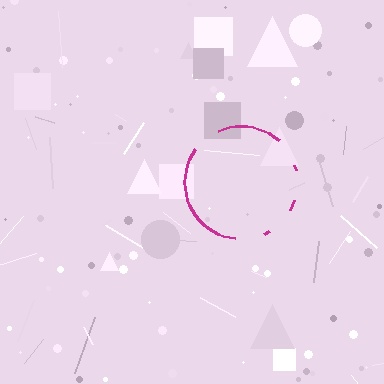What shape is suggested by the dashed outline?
The dashed outline suggests a circle.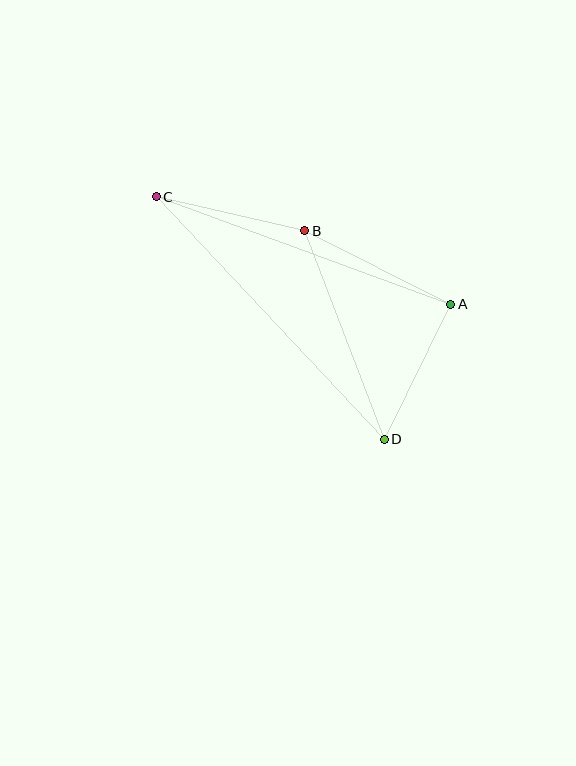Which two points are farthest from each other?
Points C and D are farthest from each other.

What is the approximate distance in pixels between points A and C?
The distance between A and C is approximately 314 pixels.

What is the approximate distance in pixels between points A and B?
The distance between A and B is approximately 163 pixels.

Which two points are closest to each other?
Points A and D are closest to each other.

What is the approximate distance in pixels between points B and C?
The distance between B and C is approximately 153 pixels.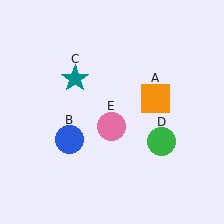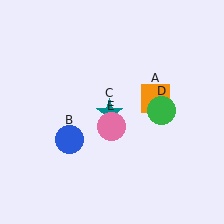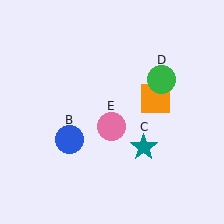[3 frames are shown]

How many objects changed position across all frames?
2 objects changed position: teal star (object C), green circle (object D).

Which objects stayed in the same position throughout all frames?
Orange square (object A) and blue circle (object B) and pink circle (object E) remained stationary.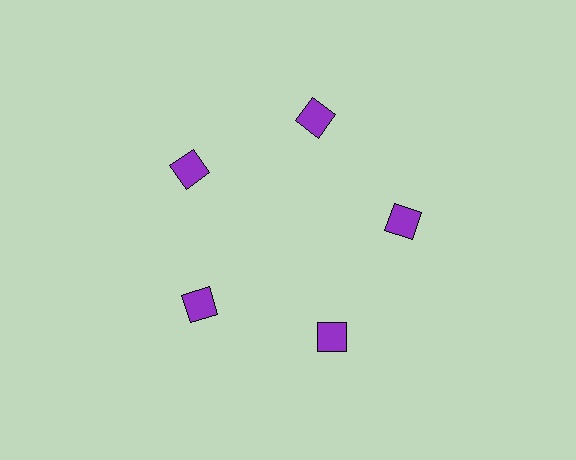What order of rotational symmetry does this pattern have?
This pattern has 5-fold rotational symmetry.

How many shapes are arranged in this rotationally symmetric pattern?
There are 5 shapes, arranged in 5 groups of 1.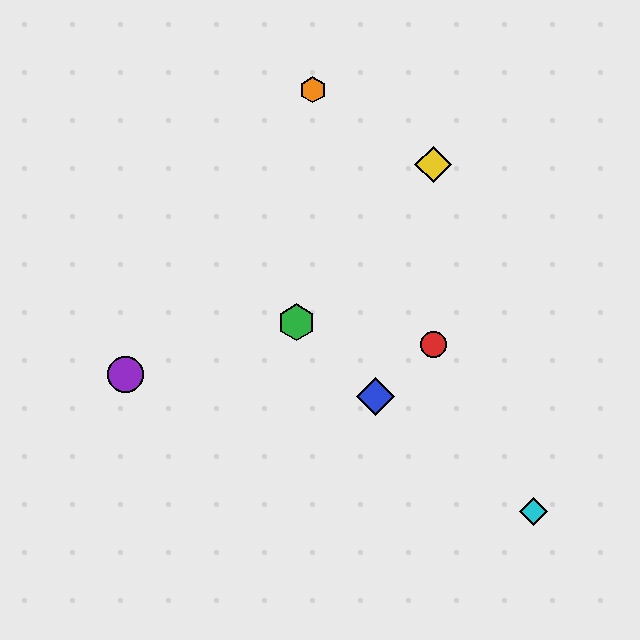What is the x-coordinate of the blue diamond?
The blue diamond is at x≈375.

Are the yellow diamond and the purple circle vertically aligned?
No, the yellow diamond is at x≈433 and the purple circle is at x≈125.